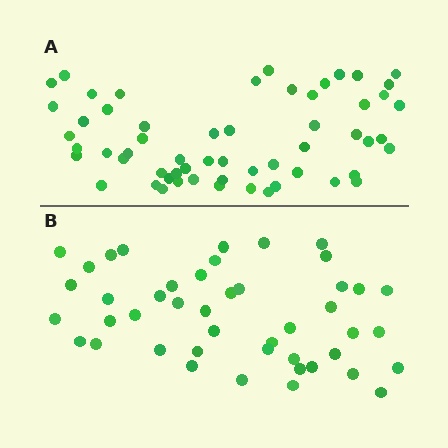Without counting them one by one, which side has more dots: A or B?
Region A (the top region) has more dots.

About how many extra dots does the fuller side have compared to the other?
Region A has approximately 15 more dots than region B.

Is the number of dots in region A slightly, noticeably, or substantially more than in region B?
Region A has noticeably more, but not dramatically so. The ratio is roughly 1.3 to 1.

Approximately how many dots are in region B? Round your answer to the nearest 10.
About 40 dots. (The exact count is 45, which rounds to 40.)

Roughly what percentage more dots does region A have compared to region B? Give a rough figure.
About 30% more.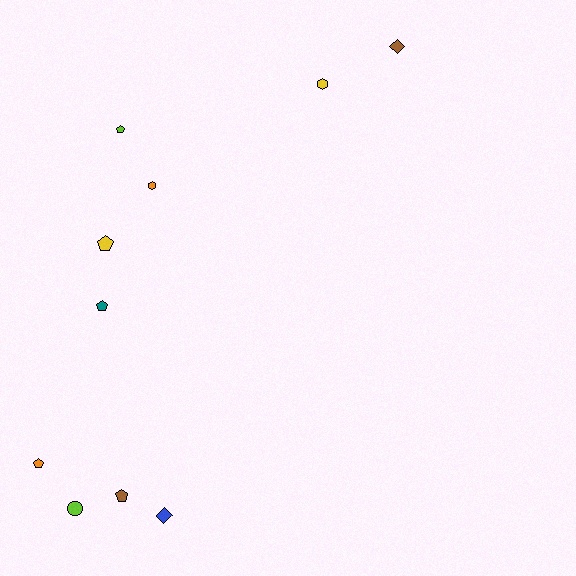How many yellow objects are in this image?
There are 2 yellow objects.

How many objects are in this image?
There are 10 objects.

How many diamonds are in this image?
There are 2 diamonds.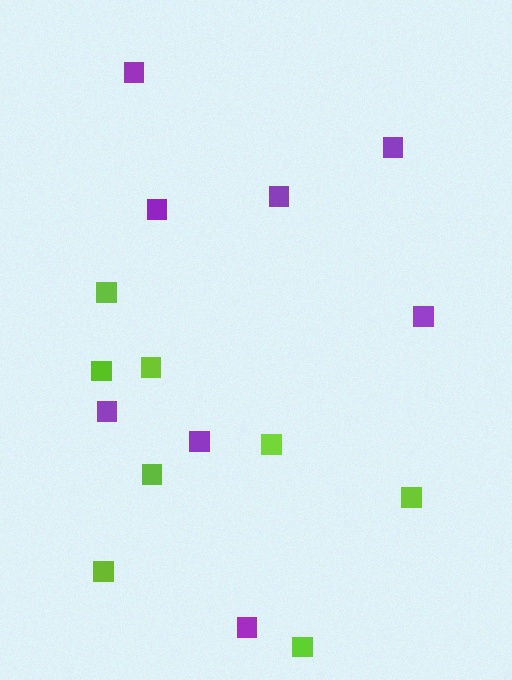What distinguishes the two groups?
There are 2 groups: one group of purple squares (8) and one group of lime squares (8).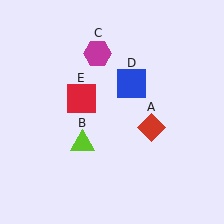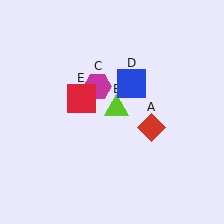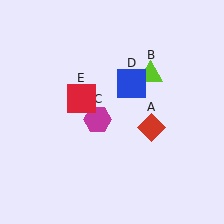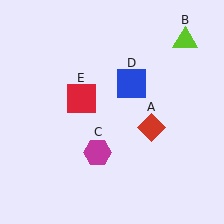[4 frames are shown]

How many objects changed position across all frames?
2 objects changed position: lime triangle (object B), magenta hexagon (object C).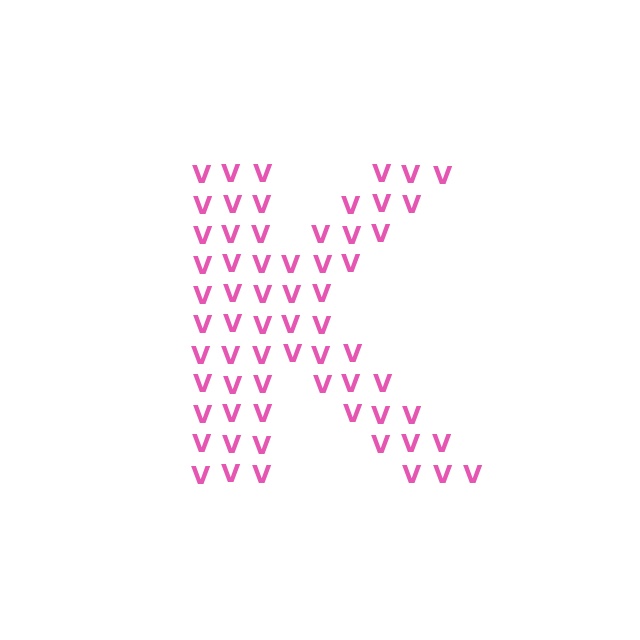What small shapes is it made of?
It is made of small letter V's.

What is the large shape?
The large shape is the letter K.